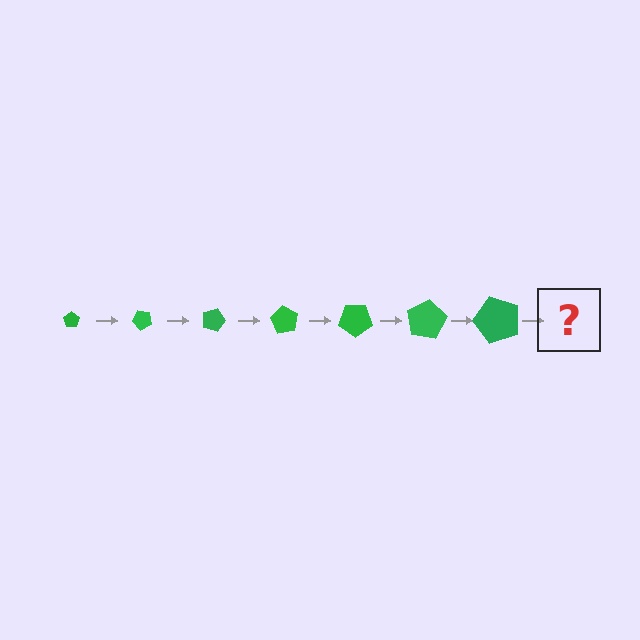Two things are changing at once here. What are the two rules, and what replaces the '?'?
The two rules are that the pentagon grows larger each step and it rotates 45 degrees each step. The '?' should be a pentagon, larger than the previous one and rotated 315 degrees from the start.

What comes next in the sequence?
The next element should be a pentagon, larger than the previous one and rotated 315 degrees from the start.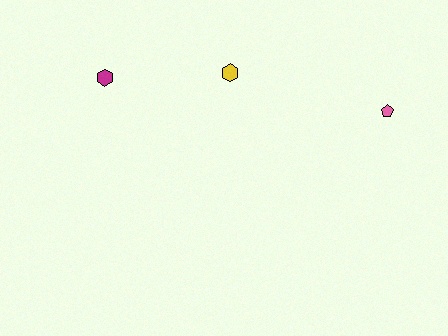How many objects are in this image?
There are 3 objects.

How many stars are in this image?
There are no stars.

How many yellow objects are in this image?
There is 1 yellow object.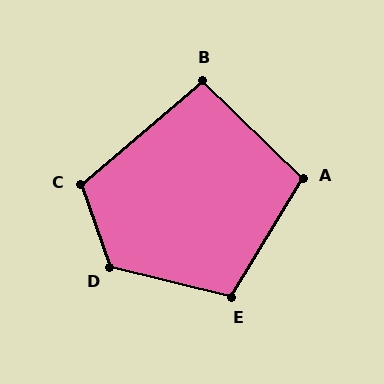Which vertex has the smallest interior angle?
B, at approximately 95 degrees.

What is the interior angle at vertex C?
Approximately 111 degrees (obtuse).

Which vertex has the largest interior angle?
D, at approximately 123 degrees.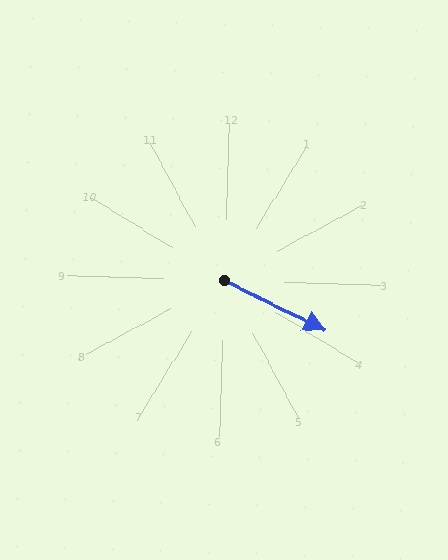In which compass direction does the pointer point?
Southeast.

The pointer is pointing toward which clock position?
Roughly 4 o'clock.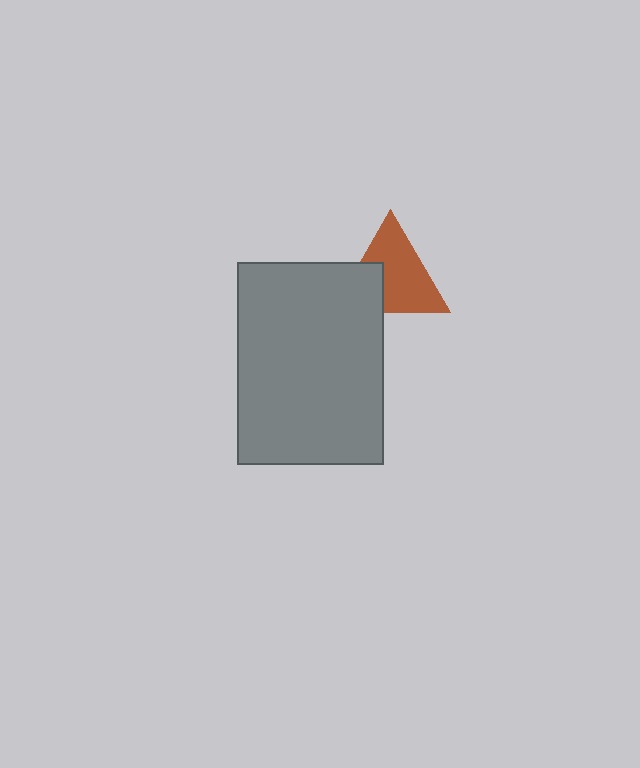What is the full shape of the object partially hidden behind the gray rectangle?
The partially hidden object is a brown triangle.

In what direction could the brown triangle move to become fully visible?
The brown triangle could move toward the upper-right. That would shift it out from behind the gray rectangle entirely.